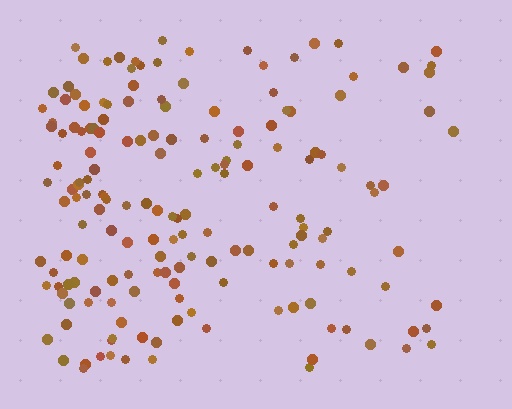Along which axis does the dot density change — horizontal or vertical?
Horizontal.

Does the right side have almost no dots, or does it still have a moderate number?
Still a moderate number, just noticeably fewer than the left.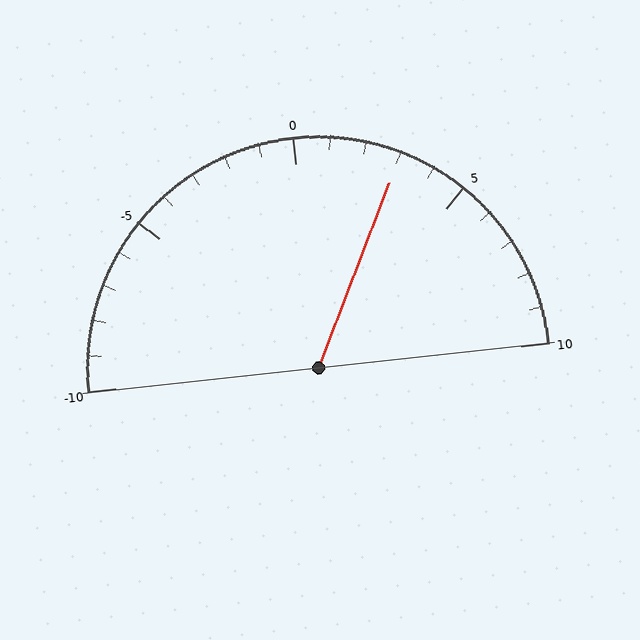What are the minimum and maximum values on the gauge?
The gauge ranges from -10 to 10.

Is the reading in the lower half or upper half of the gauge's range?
The reading is in the upper half of the range (-10 to 10).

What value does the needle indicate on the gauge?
The needle indicates approximately 3.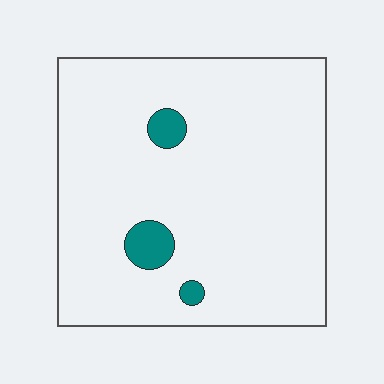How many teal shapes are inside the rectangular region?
3.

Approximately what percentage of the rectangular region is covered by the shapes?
Approximately 5%.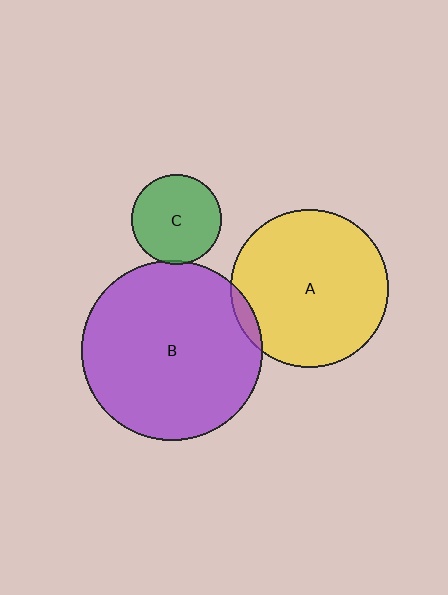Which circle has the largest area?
Circle B (purple).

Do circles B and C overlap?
Yes.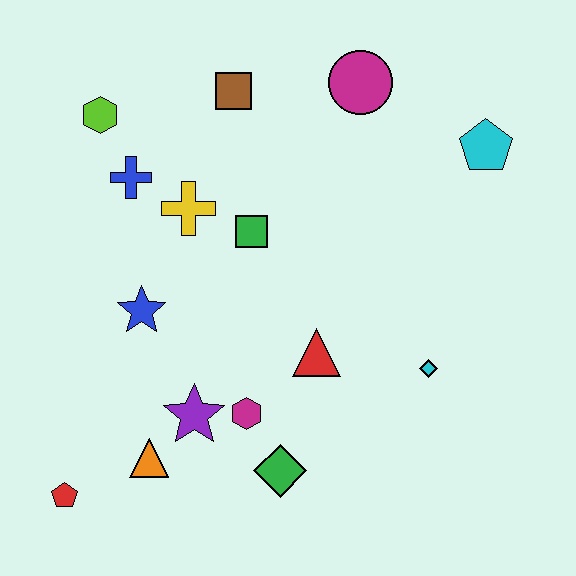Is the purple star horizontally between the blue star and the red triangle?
Yes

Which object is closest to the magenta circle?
The brown square is closest to the magenta circle.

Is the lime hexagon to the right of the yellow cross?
No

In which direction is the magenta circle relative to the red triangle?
The magenta circle is above the red triangle.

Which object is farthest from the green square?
The red pentagon is farthest from the green square.